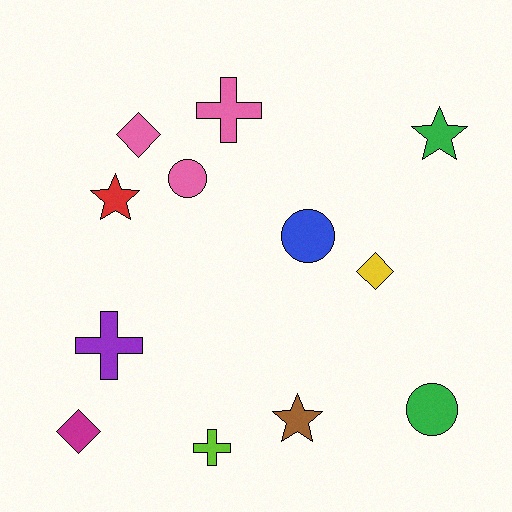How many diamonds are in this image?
There are 3 diamonds.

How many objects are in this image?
There are 12 objects.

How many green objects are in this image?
There are 2 green objects.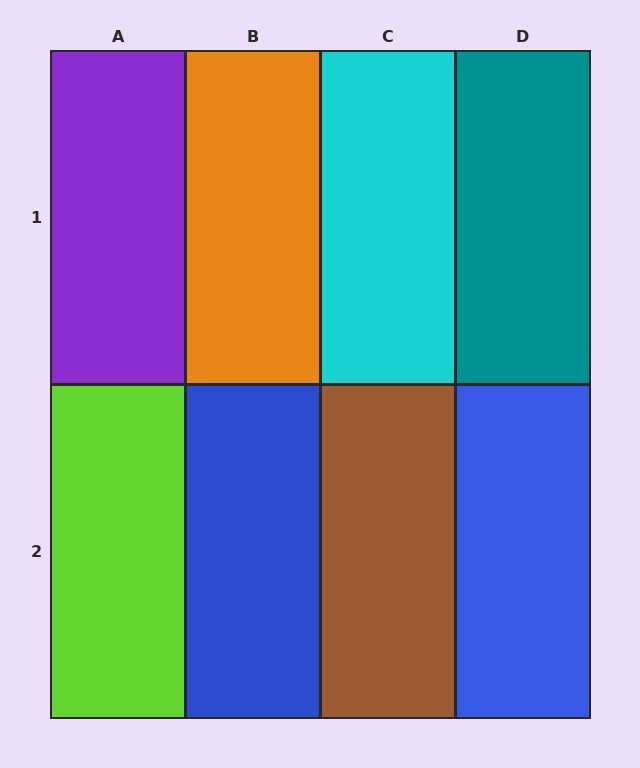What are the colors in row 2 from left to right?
Lime, blue, brown, blue.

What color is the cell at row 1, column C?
Cyan.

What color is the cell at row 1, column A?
Purple.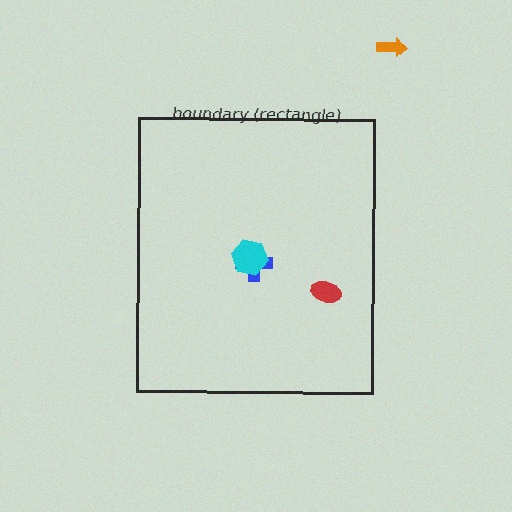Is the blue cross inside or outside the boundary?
Inside.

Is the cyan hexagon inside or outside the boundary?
Inside.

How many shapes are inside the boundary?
3 inside, 1 outside.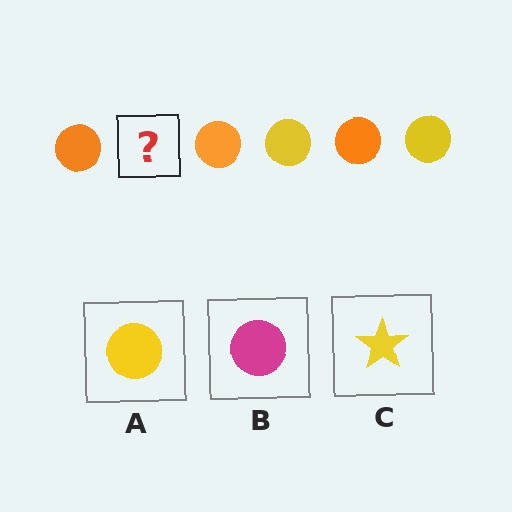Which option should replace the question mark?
Option A.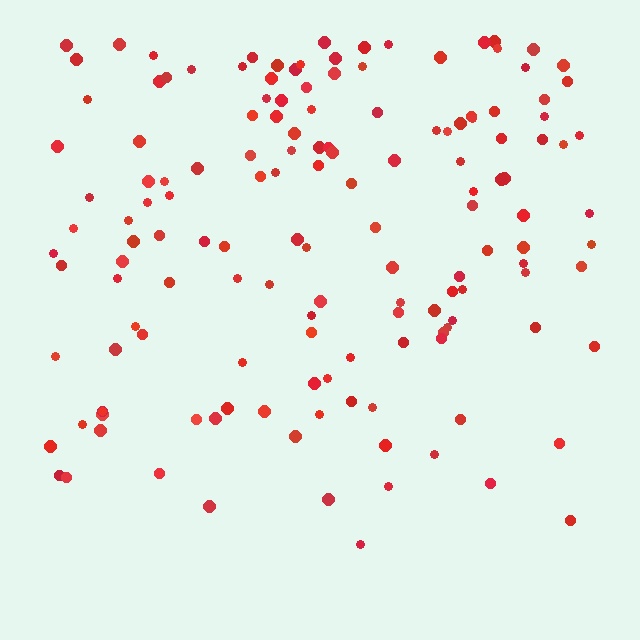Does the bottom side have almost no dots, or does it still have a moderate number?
Still a moderate number, just noticeably fewer than the top.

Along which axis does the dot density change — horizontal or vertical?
Vertical.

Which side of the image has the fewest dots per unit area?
The bottom.